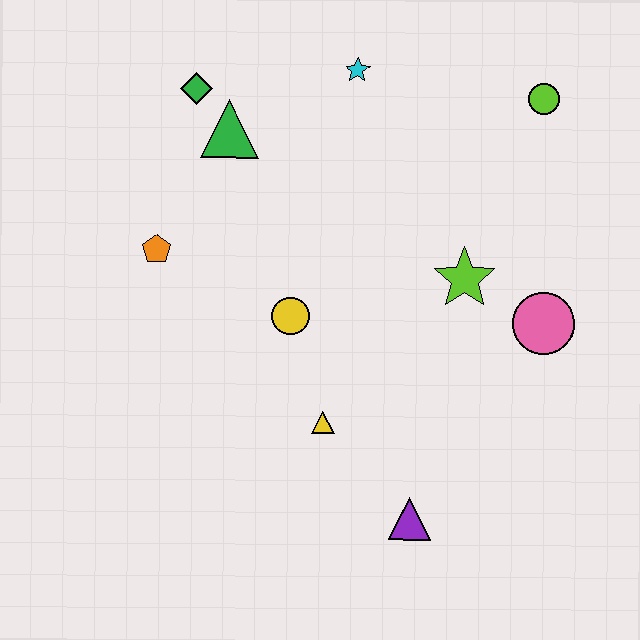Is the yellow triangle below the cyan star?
Yes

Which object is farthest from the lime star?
The green diamond is farthest from the lime star.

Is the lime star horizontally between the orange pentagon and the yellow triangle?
No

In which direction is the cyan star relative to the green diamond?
The cyan star is to the right of the green diamond.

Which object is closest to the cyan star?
The green triangle is closest to the cyan star.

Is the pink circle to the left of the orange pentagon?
No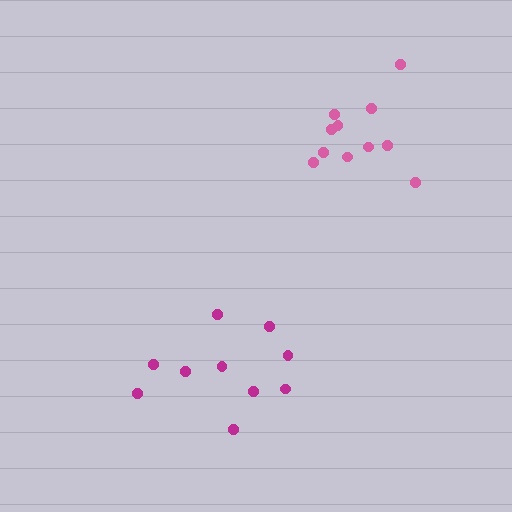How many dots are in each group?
Group 1: 11 dots, Group 2: 10 dots (21 total).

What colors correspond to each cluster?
The clusters are colored: pink, magenta.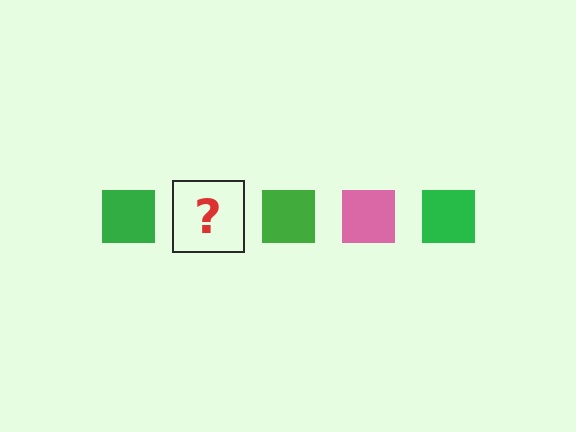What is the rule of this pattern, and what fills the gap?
The rule is that the pattern cycles through green, pink squares. The gap should be filled with a pink square.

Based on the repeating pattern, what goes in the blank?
The blank should be a pink square.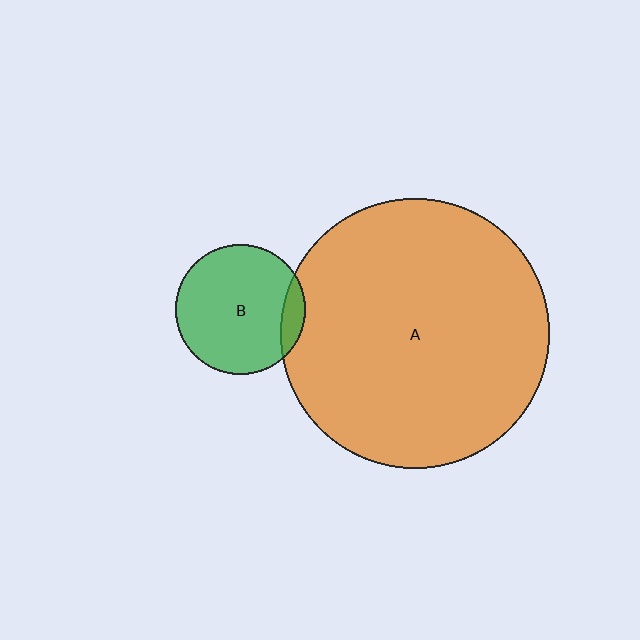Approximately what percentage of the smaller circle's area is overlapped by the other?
Approximately 10%.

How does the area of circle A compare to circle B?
Approximately 4.3 times.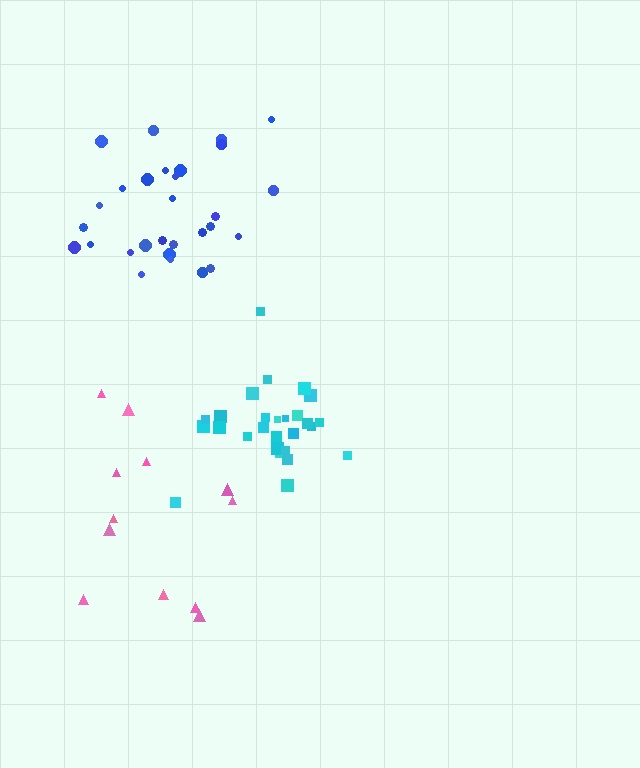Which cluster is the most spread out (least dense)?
Pink.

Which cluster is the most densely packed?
Cyan.